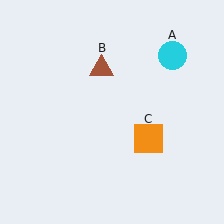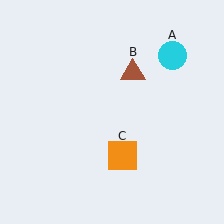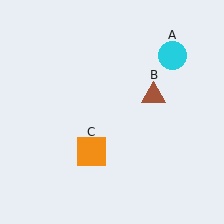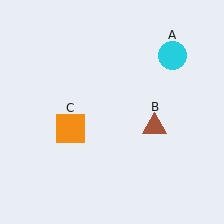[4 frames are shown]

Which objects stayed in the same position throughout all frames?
Cyan circle (object A) remained stationary.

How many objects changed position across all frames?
2 objects changed position: brown triangle (object B), orange square (object C).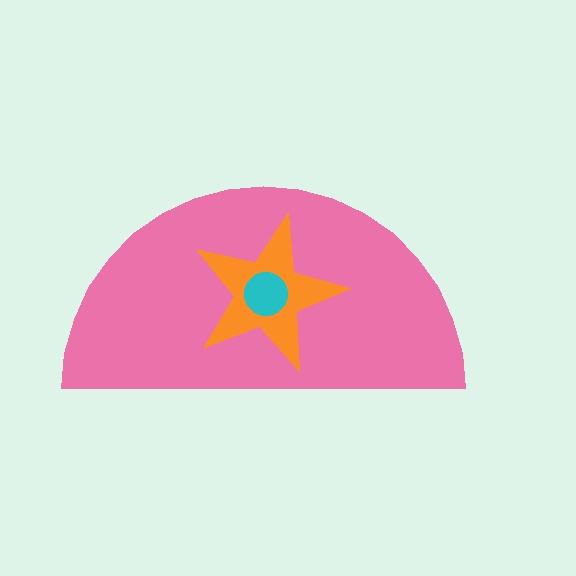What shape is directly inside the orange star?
The cyan circle.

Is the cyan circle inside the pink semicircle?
Yes.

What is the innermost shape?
The cyan circle.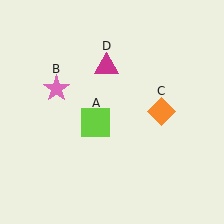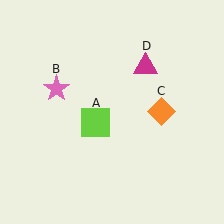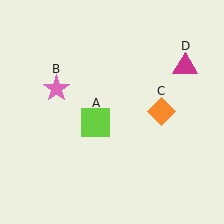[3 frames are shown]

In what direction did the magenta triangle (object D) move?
The magenta triangle (object D) moved right.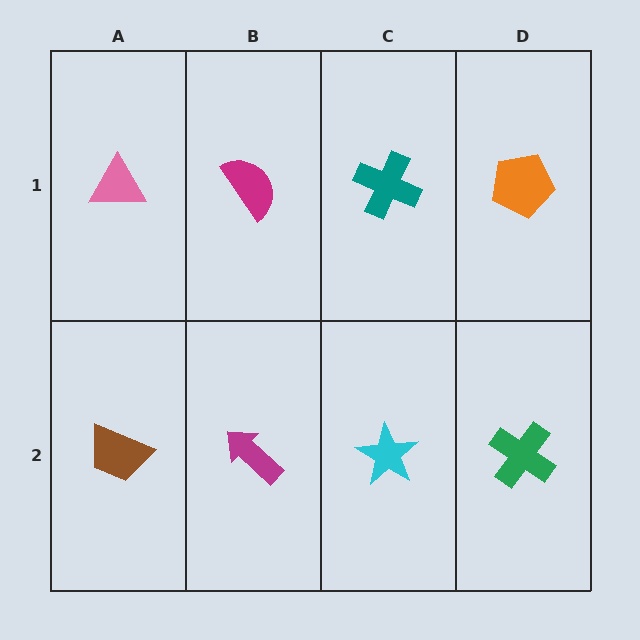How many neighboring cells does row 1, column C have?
3.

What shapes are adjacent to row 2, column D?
An orange pentagon (row 1, column D), a cyan star (row 2, column C).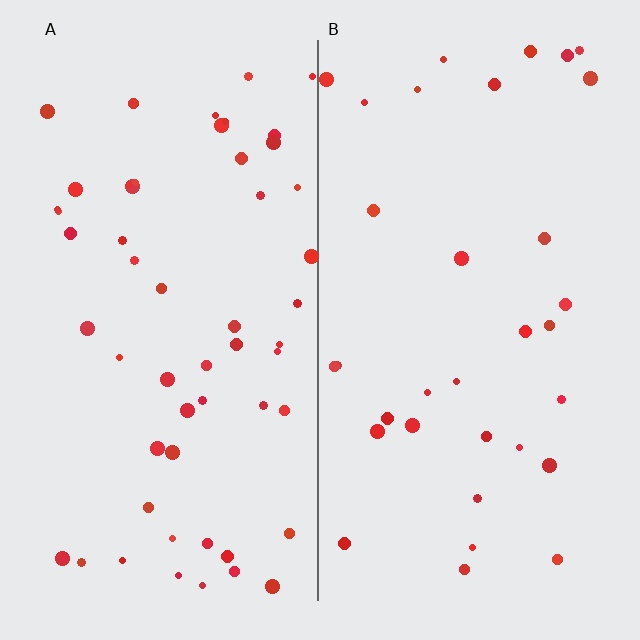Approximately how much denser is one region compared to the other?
Approximately 1.6× — region A over region B.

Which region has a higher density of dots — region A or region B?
A (the left).